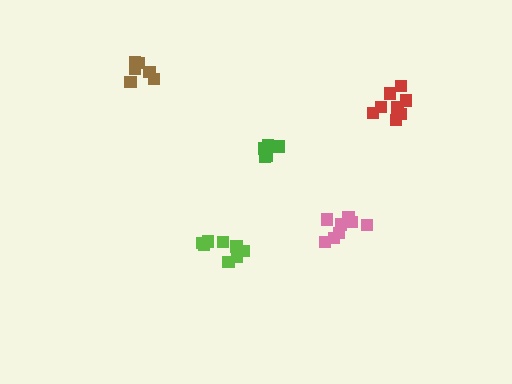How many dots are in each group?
Group 1: 5 dots, Group 2: 8 dots, Group 3: 9 dots, Group 4: 6 dots, Group 5: 8 dots (36 total).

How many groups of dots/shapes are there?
There are 5 groups.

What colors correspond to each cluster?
The clusters are colored: green, pink, red, brown, lime.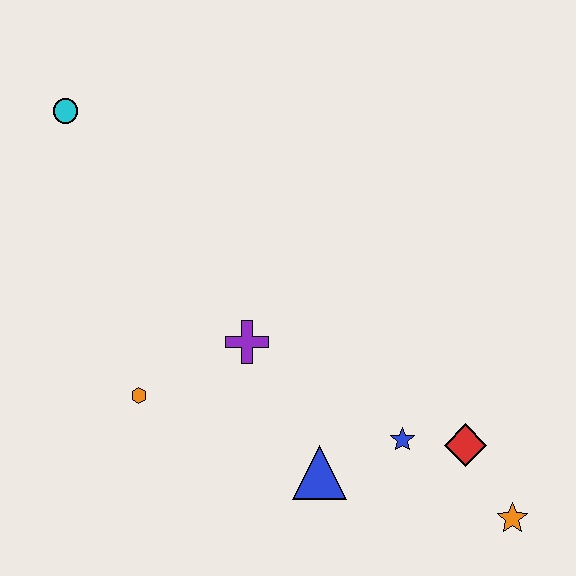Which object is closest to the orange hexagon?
The purple cross is closest to the orange hexagon.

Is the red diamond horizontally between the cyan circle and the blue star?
No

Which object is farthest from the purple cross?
The orange star is farthest from the purple cross.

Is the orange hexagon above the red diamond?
Yes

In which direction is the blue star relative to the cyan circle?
The blue star is to the right of the cyan circle.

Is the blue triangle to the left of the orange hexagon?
No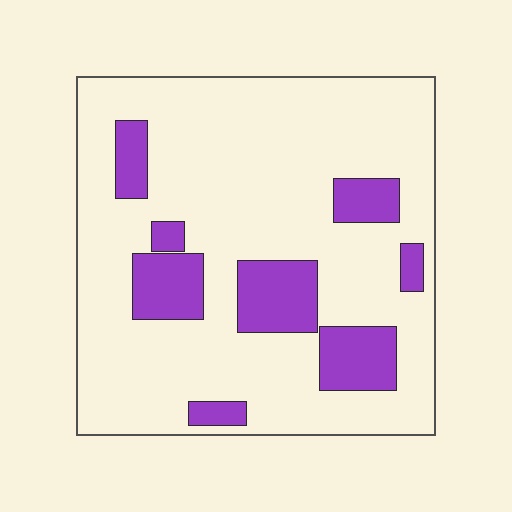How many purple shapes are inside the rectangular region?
8.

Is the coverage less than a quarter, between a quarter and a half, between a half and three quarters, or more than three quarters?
Less than a quarter.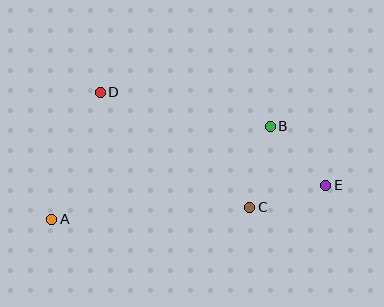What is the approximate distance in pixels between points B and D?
The distance between B and D is approximately 173 pixels.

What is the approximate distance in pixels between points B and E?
The distance between B and E is approximately 81 pixels.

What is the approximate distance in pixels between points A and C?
The distance between A and C is approximately 198 pixels.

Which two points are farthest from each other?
Points A and E are farthest from each other.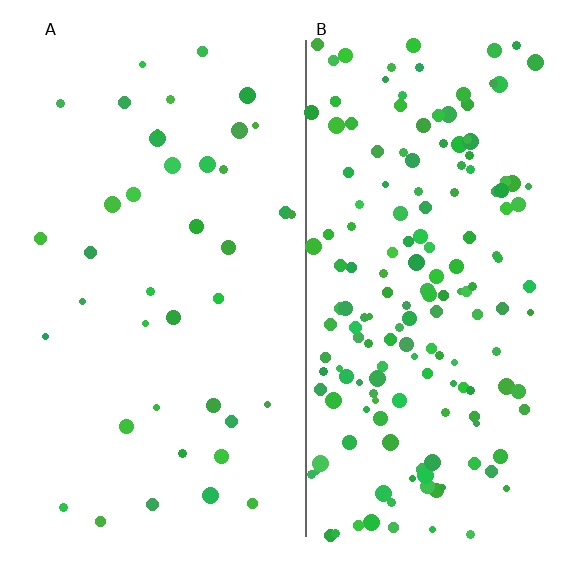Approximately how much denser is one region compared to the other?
Approximately 4.1× — region B over region A.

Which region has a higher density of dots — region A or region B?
B (the right).